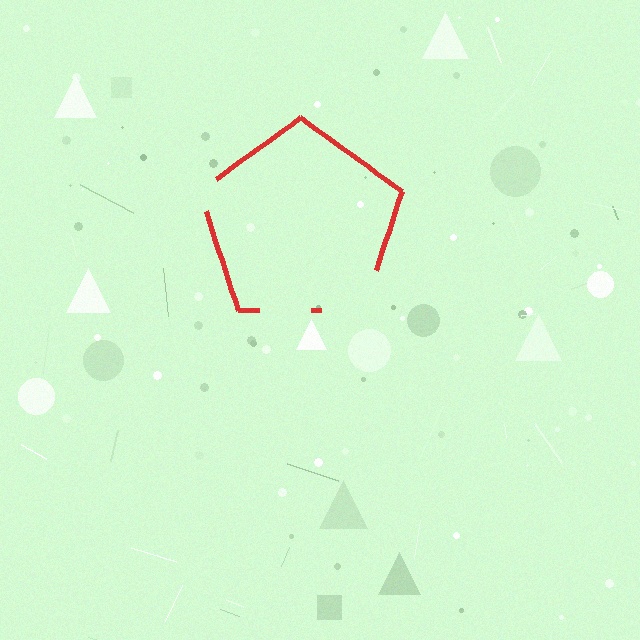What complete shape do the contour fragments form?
The contour fragments form a pentagon.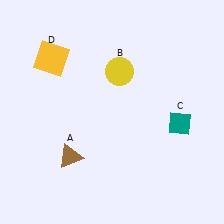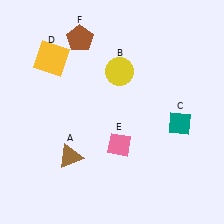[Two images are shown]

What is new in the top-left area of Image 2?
A brown pentagon (F) was added in the top-left area of Image 2.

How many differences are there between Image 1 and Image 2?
There are 2 differences between the two images.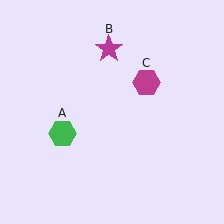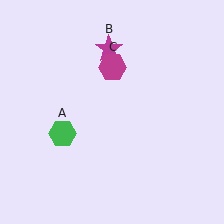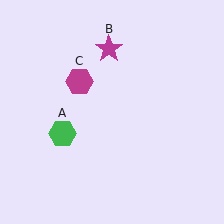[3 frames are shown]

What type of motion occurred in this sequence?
The magenta hexagon (object C) rotated counterclockwise around the center of the scene.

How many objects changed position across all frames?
1 object changed position: magenta hexagon (object C).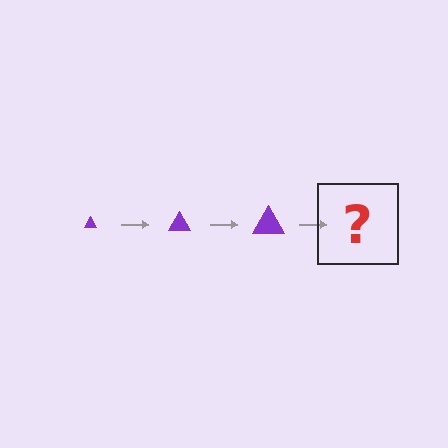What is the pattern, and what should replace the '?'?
The pattern is that the triangle gets progressively larger each step. The '?' should be a purple triangle, larger than the previous one.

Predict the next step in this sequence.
The next step is a purple triangle, larger than the previous one.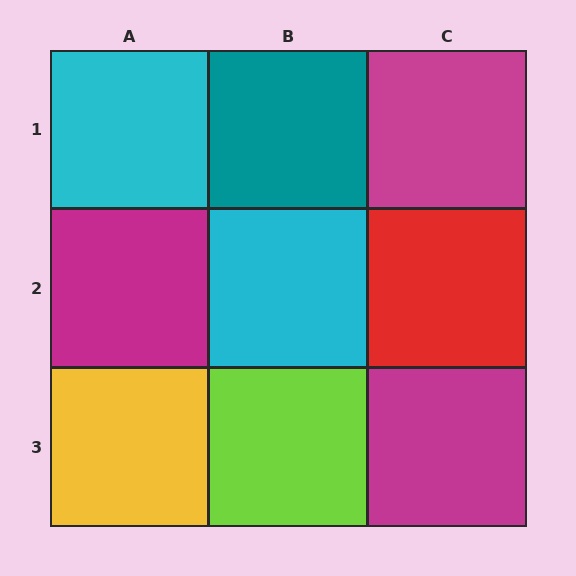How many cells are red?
1 cell is red.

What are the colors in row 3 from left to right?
Yellow, lime, magenta.